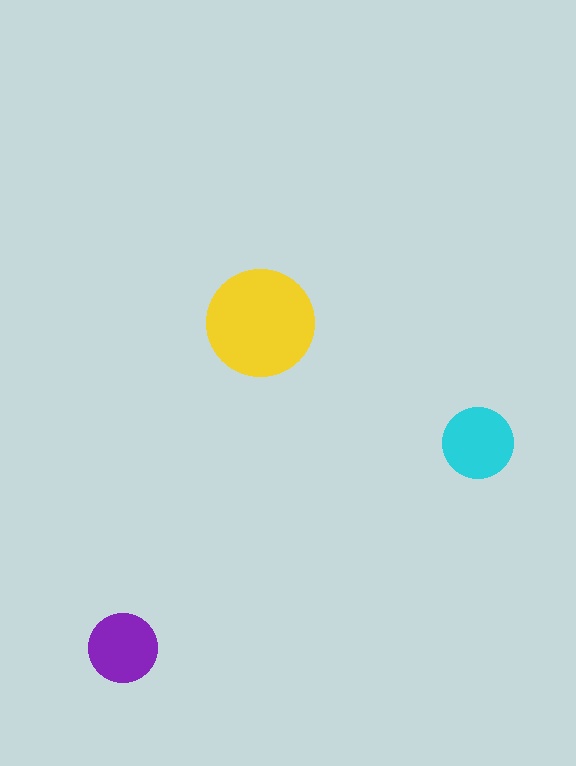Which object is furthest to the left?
The purple circle is leftmost.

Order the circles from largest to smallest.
the yellow one, the cyan one, the purple one.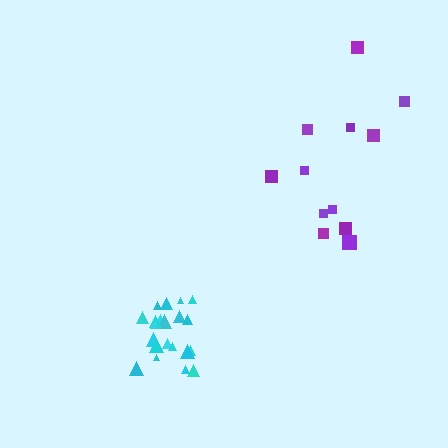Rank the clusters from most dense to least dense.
cyan, purple.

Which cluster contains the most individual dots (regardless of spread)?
Cyan (21).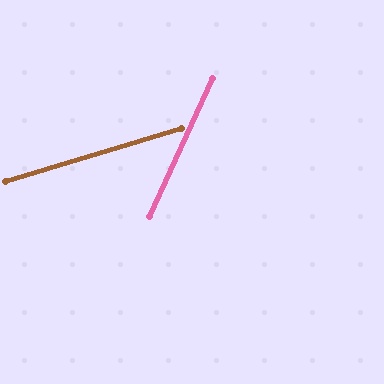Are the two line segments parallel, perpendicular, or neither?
Neither parallel nor perpendicular — they differ by about 49°.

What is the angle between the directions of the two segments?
Approximately 49 degrees.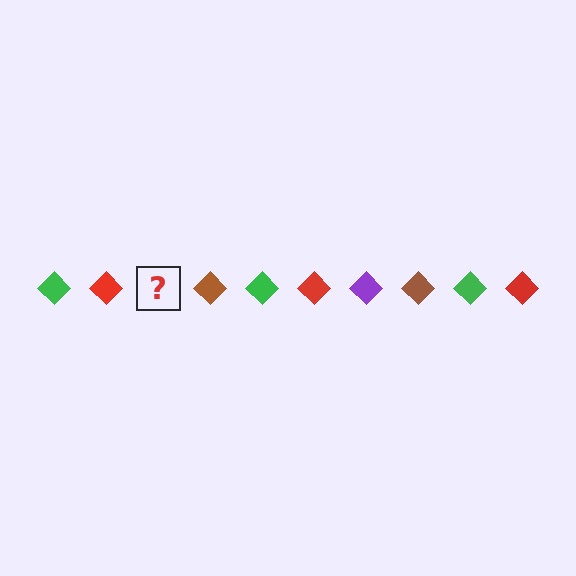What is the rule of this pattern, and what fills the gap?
The rule is that the pattern cycles through green, red, purple, brown diamonds. The gap should be filled with a purple diamond.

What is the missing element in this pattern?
The missing element is a purple diamond.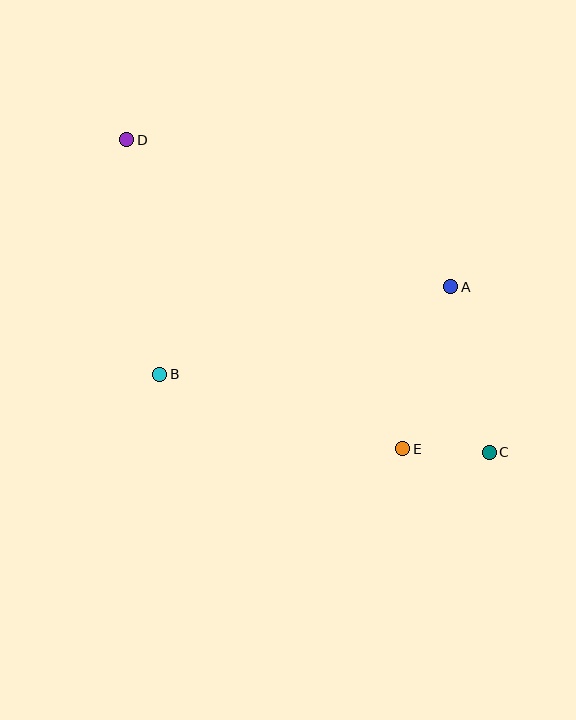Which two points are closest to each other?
Points C and E are closest to each other.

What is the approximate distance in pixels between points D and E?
The distance between D and E is approximately 415 pixels.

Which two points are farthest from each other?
Points C and D are farthest from each other.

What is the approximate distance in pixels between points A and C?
The distance between A and C is approximately 170 pixels.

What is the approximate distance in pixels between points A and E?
The distance between A and E is approximately 169 pixels.